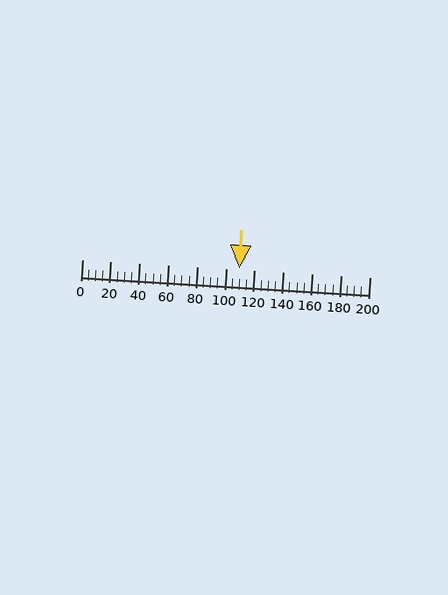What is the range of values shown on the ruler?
The ruler shows values from 0 to 200.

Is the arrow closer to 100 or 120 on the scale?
The arrow is closer to 100.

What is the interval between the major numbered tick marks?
The major tick marks are spaced 20 units apart.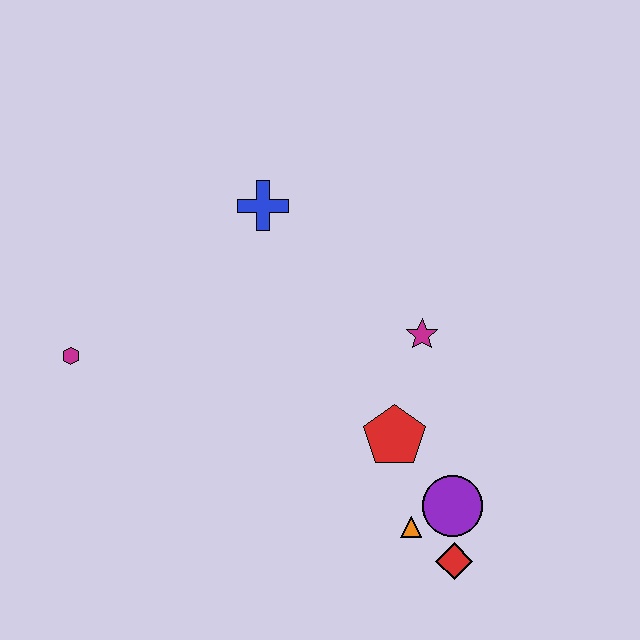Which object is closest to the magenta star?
The red pentagon is closest to the magenta star.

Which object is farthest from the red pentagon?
The magenta hexagon is farthest from the red pentagon.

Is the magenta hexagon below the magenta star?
Yes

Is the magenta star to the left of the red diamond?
Yes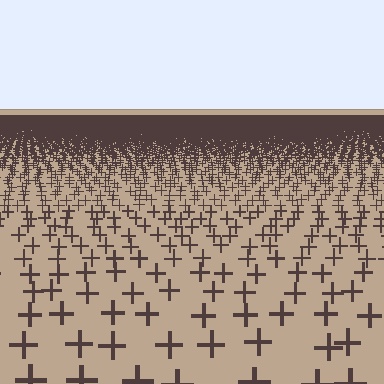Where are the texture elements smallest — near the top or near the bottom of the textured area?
Near the top.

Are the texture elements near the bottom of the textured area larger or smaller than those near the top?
Larger. Near the bottom, elements are closer to the viewer and appear at a bigger on-screen size.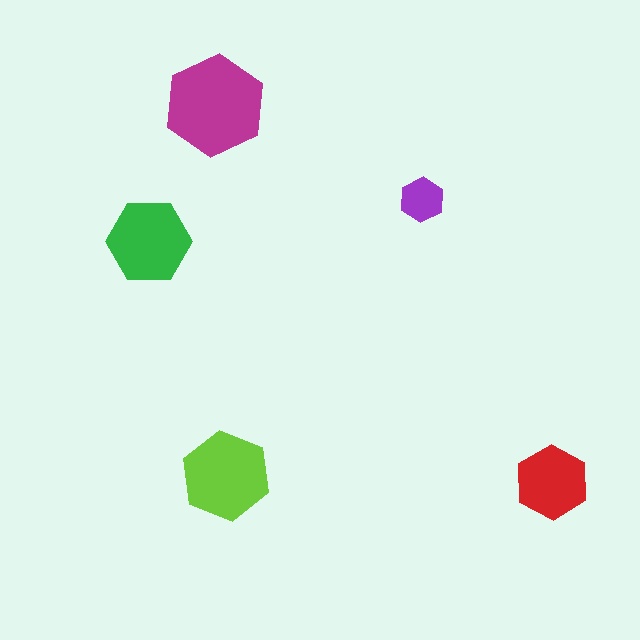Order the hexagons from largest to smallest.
the magenta one, the lime one, the green one, the red one, the purple one.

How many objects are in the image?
There are 5 objects in the image.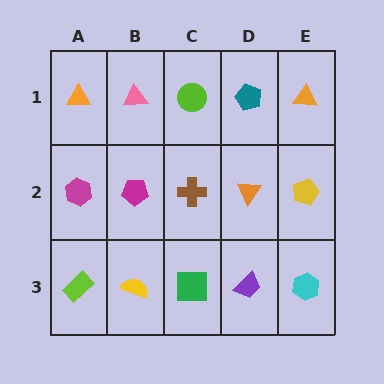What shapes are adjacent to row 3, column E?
A yellow pentagon (row 2, column E), a purple trapezoid (row 3, column D).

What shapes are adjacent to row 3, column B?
A magenta pentagon (row 2, column B), a lime rectangle (row 3, column A), a green square (row 3, column C).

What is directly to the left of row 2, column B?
A magenta hexagon.